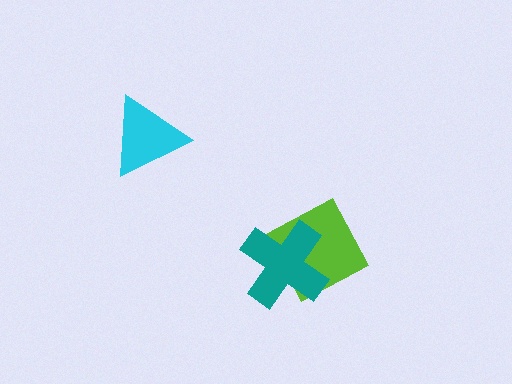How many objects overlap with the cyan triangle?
0 objects overlap with the cyan triangle.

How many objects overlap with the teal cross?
1 object overlaps with the teal cross.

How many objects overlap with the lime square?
1 object overlaps with the lime square.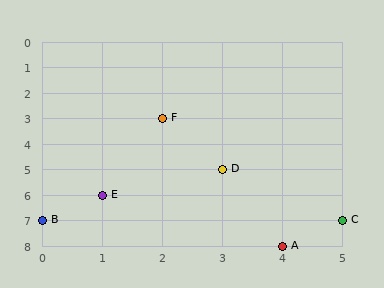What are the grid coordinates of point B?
Point B is at grid coordinates (0, 7).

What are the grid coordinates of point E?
Point E is at grid coordinates (1, 6).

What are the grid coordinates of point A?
Point A is at grid coordinates (4, 8).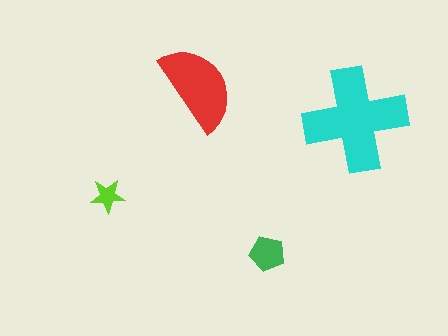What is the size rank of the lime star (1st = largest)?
4th.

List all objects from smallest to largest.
The lime star, the green pentagon, the red semicircle, the cyan cross.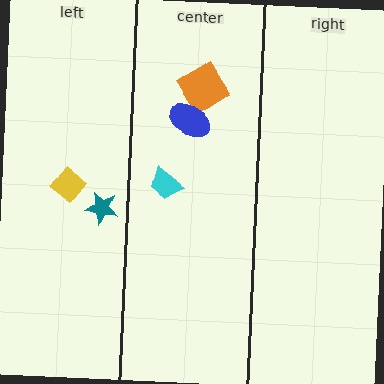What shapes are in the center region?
The orange diamond, the cyan trapezoid, the blue ellipse.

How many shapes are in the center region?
3.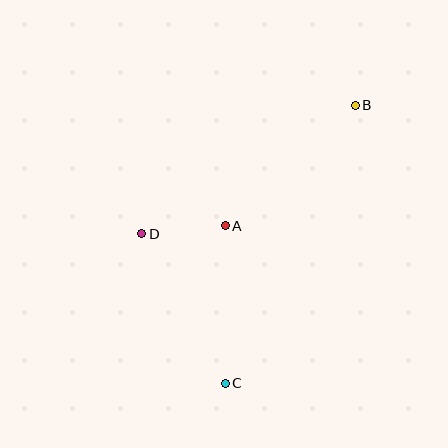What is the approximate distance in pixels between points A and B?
The distance between A and B is approximately 177 pixels.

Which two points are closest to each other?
Points A and D are closest to each other.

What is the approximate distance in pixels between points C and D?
The distance between C and D is approximately 171 pixels.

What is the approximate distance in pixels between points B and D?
The distance between B and D is approximately 249 pixels.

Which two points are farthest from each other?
Points B and C are farthest from each other.